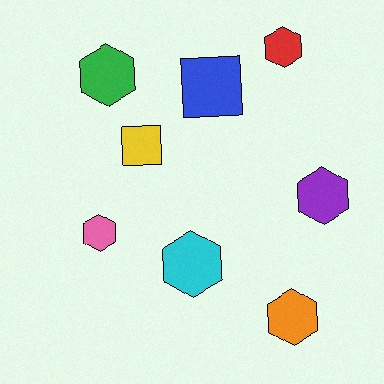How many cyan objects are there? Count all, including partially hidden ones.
There is 1 cyan object.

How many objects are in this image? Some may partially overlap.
There are 8 objects.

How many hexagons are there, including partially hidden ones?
There are 6 hexagons.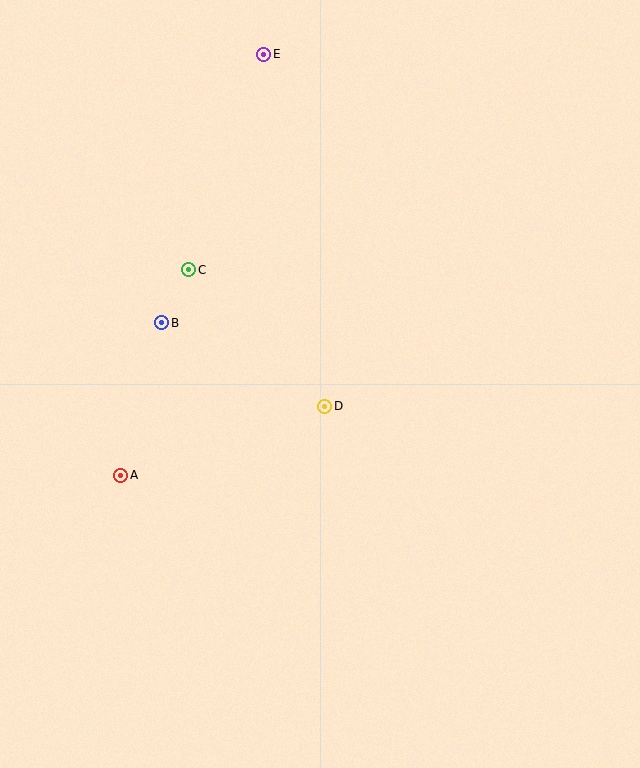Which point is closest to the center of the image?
Point D at (325, 406) is closest to the center.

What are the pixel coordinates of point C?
Point C is at (189, 270).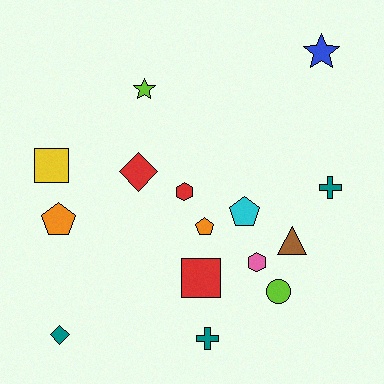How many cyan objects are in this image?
There is 1 cyan object.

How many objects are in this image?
There are 15 objects.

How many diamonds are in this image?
There are 2 diamonds.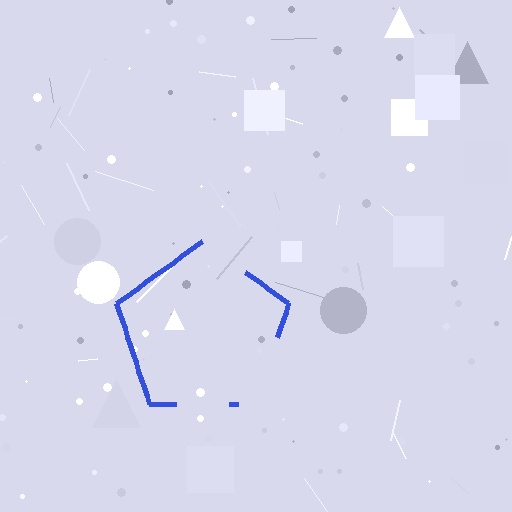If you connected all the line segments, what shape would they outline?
They would outline a pentagon.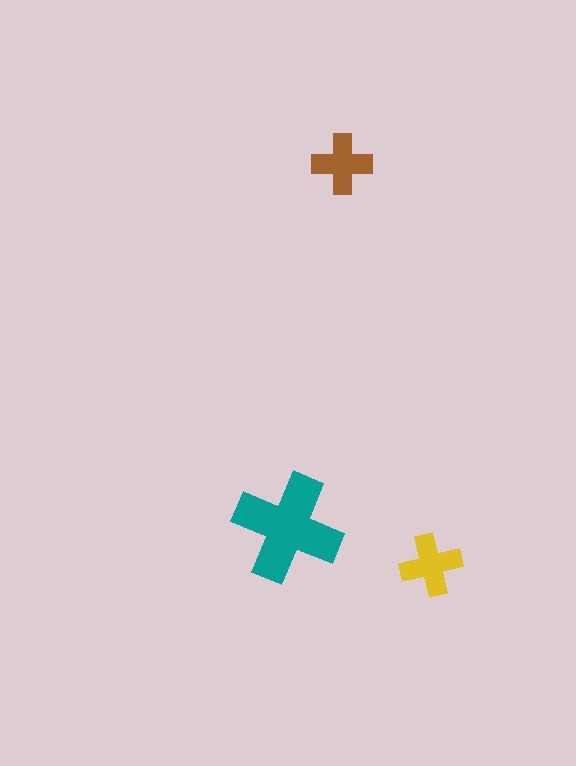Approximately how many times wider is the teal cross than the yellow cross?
About 1.5 times wider.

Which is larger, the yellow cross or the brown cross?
The yellow one.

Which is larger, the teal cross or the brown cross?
The teal one.